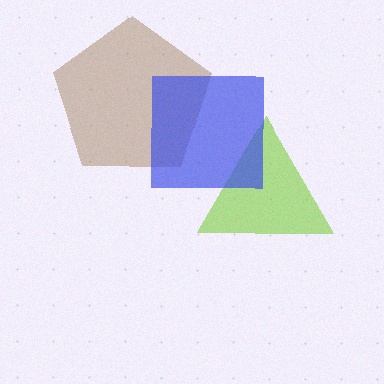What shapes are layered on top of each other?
The layered shapes are: a brown pentagon, a lime triangle, a blue square.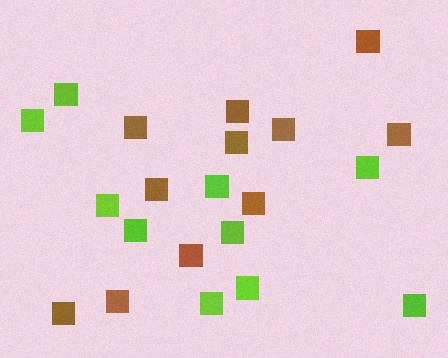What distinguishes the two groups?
There are 2 groups: one group of lime squares (10) and one group of brown squares (11).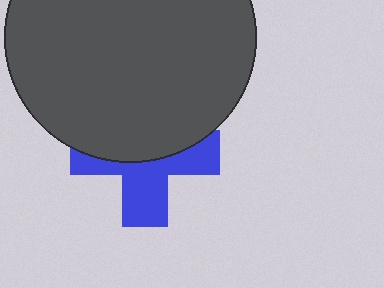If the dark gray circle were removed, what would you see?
You would see the complete blue cross.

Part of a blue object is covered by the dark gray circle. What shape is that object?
It is a cross.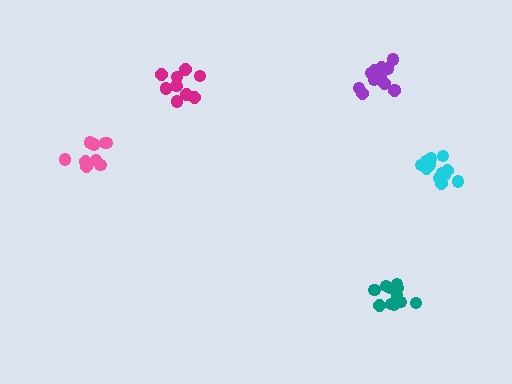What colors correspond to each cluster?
The clusters are colored: cyan, teal, pink, purple, magenta.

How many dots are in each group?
Group 1: 13 dots, Group 2: 12 dots, Group 3: 9 dots, Group 4: 12 dots, Group 5: 9 dots (55 total).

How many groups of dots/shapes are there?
There are 5 groups.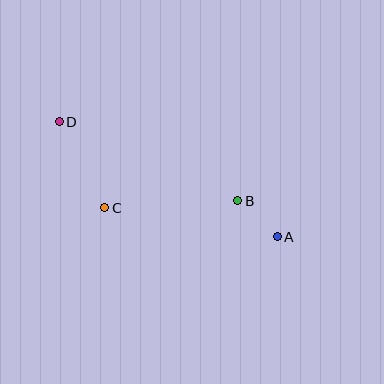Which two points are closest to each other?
Points A and B are closest to each other.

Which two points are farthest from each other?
Points A and D are farthest from each other.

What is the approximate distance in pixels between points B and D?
The distance between B and D is approximately 195 pixels.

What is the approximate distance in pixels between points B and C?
The distance between B and C is approximately 133 pixels.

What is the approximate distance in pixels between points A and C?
The distance between A and C is approximately 175 pixels.